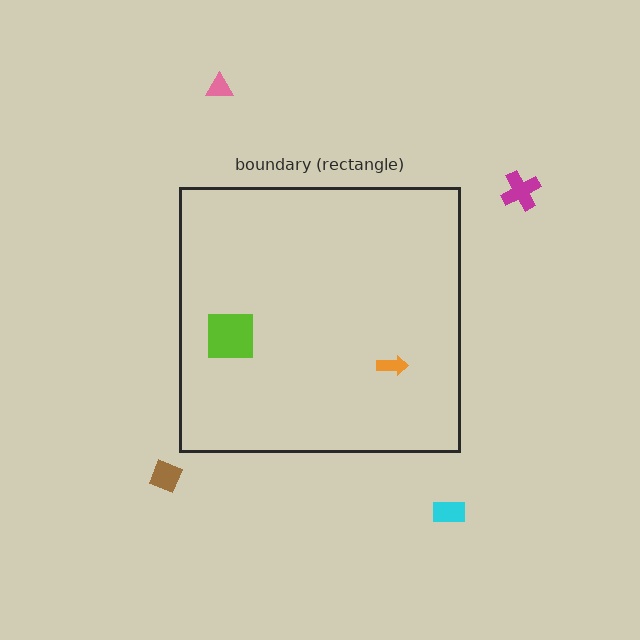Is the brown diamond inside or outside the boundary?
Outside.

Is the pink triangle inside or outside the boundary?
Outside.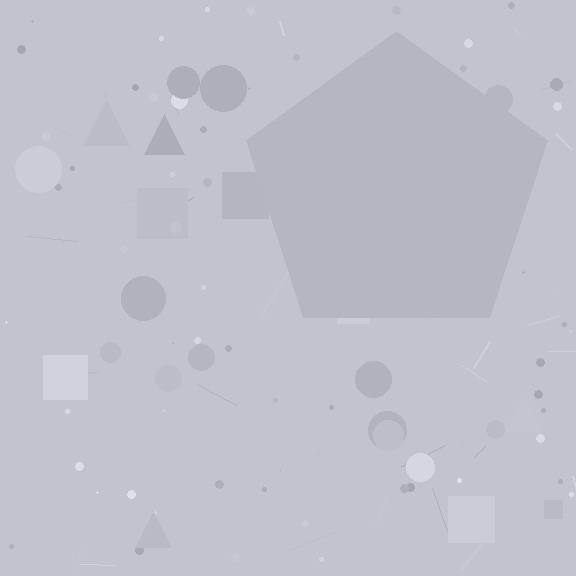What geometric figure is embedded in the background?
A pentagon is embedded in the background.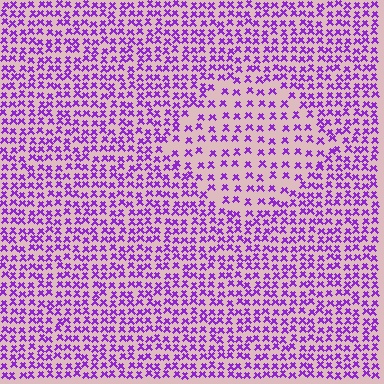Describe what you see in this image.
The image contains small purple elements arranged at two different densities. A diamond-shaped region is visible where the elements are less densely packed than the surrounding area.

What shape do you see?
I see a diamond.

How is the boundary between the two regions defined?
The boundary is defined by a change in element density (approximately 1.8x ratio). All elements are the same color, size, and shape.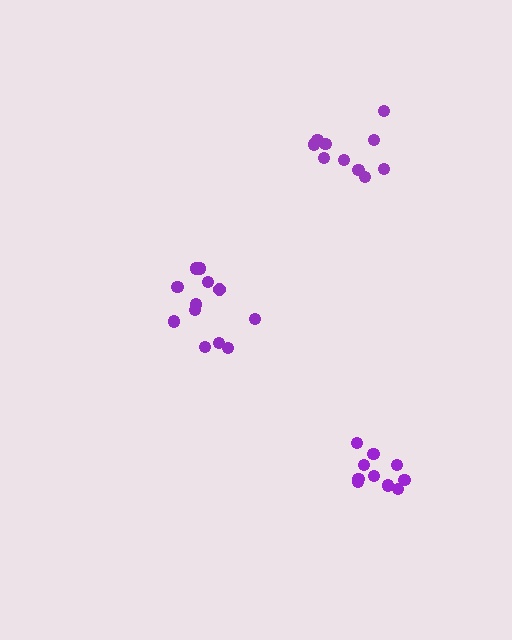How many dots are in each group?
Group 1: 10 dots, Group 2: 12 dots, Group 3: 10 dots (32 total).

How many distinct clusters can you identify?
There are 3 distinct clusters.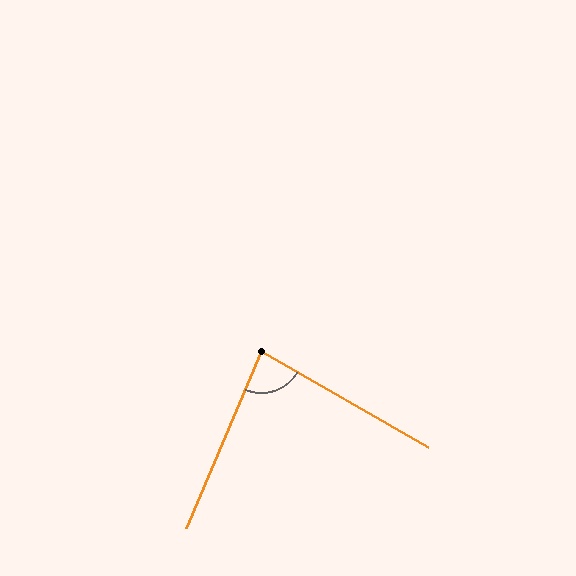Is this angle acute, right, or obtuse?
It is acute.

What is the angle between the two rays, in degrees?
Approximately 83 degrees.